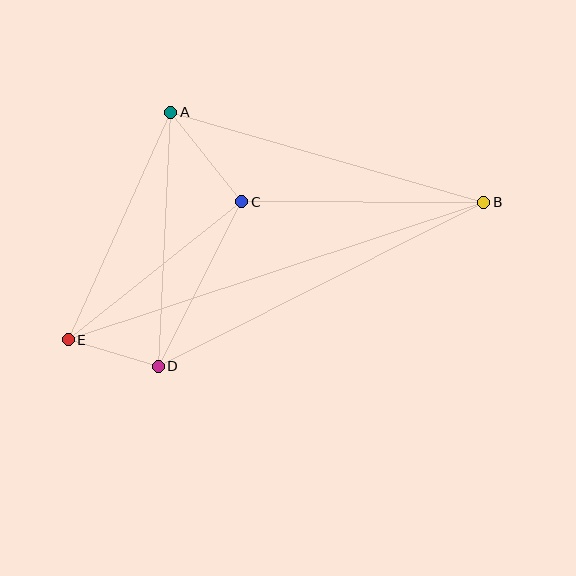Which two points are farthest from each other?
Points B and E are farthest from each other.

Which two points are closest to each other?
Points D and E are closest to each other.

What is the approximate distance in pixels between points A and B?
The distance between A and B is approximately 326 pixels.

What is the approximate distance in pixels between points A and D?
The distance between A and D is approximately 254 pixels.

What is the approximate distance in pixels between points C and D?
The distance between C and D is approximately 185 pixels.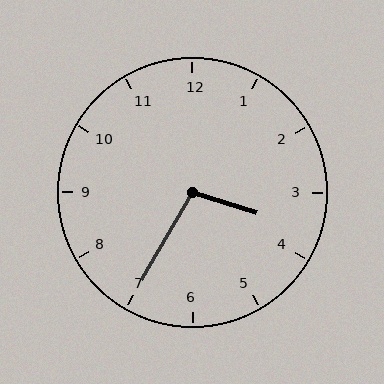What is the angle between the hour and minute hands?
Approximately 102 degrees.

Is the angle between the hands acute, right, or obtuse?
It is obtuse.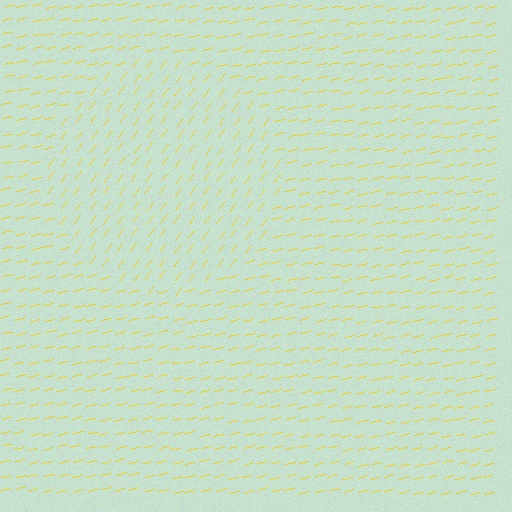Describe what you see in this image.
The image is filled with small yellow line segments. A circle region in the image has lines oriented differently from the surrounding lines, creating a visible texture boundary.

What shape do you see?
I see a circle.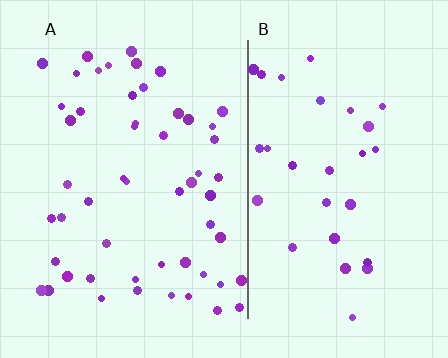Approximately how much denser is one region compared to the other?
Approximately 1.8× — region A over region B.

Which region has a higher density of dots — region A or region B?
A (the left).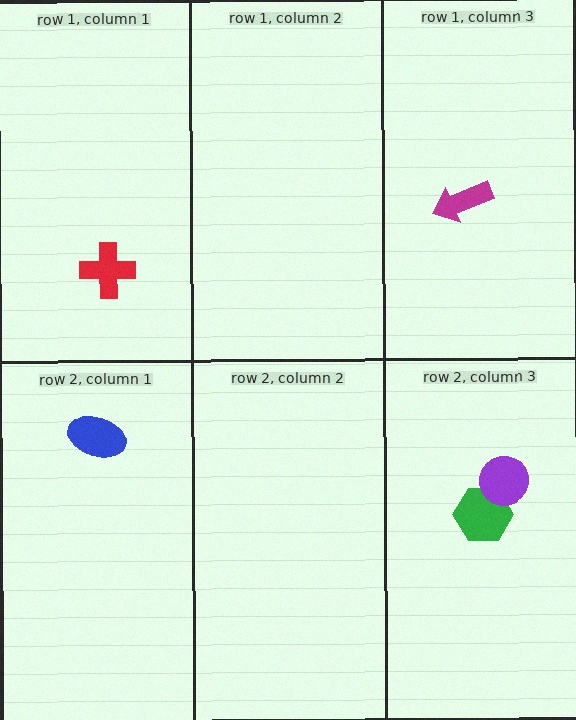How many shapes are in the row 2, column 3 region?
2.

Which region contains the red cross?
The row 1, column 1 region.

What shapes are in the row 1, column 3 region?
The magenta arrow.